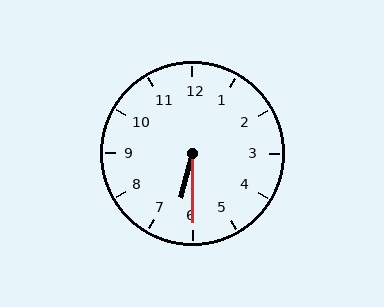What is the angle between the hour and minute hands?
Approximately 15 degrees.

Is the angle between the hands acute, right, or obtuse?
It is acute.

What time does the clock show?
6:30.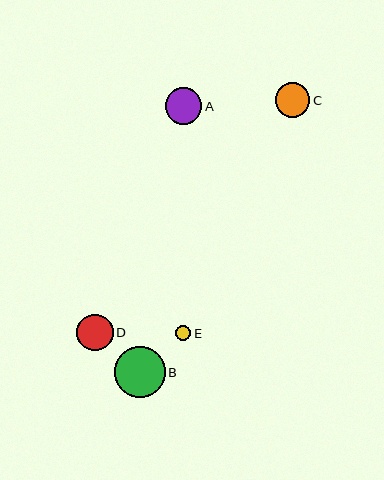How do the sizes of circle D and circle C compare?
Circle D and circle C are approximately the same size.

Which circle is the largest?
Circle B is the largest with a size of approximately 50 pixels.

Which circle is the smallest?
Circle E is the smallest with a size of approximately 15 pixels.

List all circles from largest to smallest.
From largest to smallest: B, A, D, C, E.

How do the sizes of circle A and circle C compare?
Circle A and circle C are approximately the same size.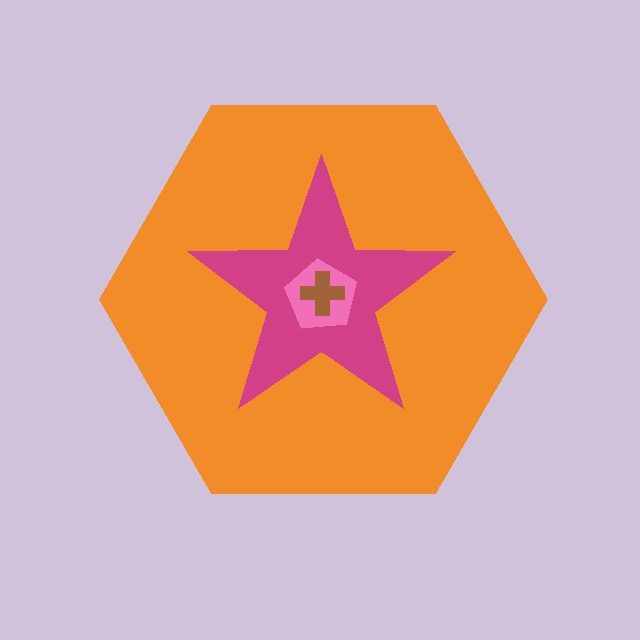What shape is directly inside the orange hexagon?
The magenta star.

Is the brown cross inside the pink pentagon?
Yes.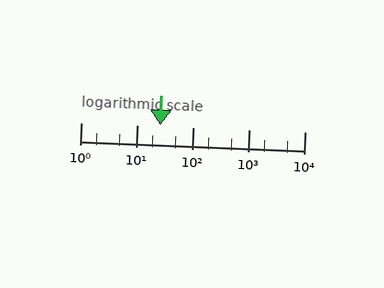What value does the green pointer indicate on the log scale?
The pointer indicates approximately 26.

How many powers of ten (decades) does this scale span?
The scale spans 4 decades, from 1 to 10000.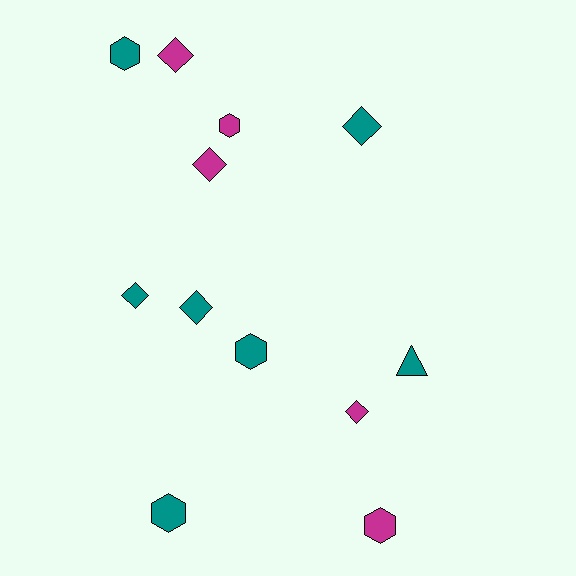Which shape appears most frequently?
Diamond, with 6 objects.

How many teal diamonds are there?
There are 3 teal diamonds.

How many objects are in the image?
There are 12 objects.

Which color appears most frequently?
Teal, with 7 objects.